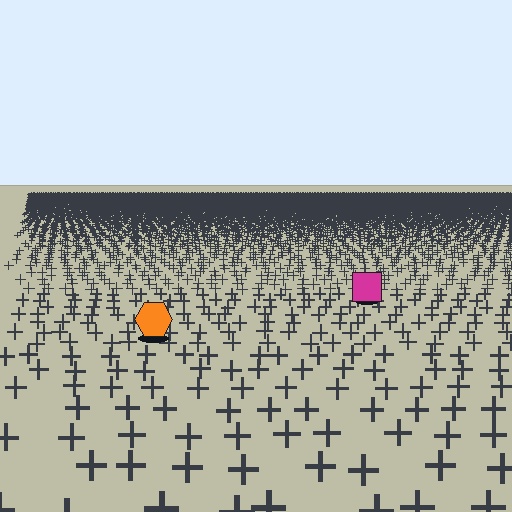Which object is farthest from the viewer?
The magenta square is farthest from the viewer. It appears smaller and the ground texture around it is denser.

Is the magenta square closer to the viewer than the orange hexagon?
No. The orange hexagon is closer — you can tell from the texture gradient: the ground texture is coarser near it.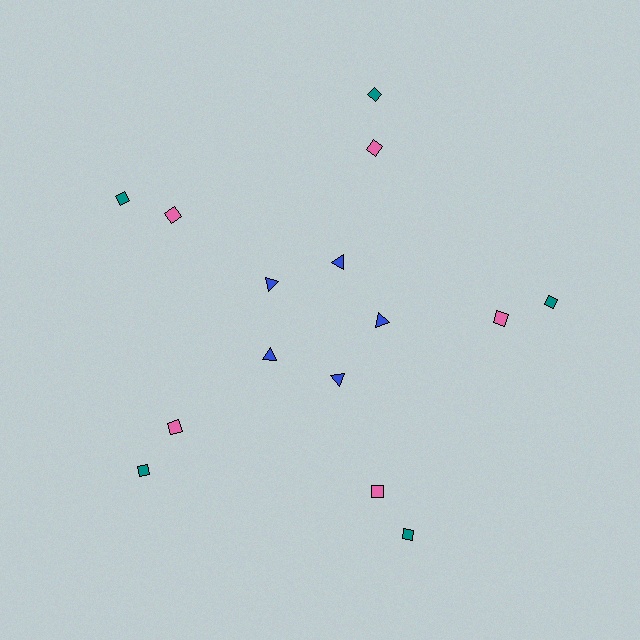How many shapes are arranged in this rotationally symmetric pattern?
There are 15 shapes, arranged in 5 groups of 3.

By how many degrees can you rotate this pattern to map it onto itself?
The pattern maps onto itself every 72 degrees of rotation.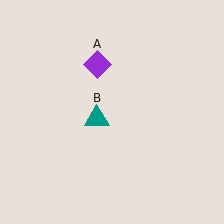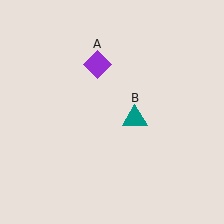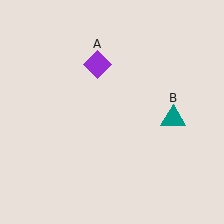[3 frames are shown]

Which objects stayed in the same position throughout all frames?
Purple diamond (object A) remained stationary.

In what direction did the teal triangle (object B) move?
The teal triangle (object B) moved right.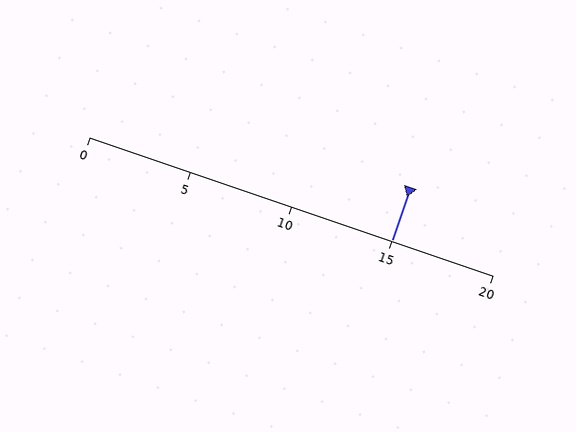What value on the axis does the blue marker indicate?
The marker indicates approximately 15.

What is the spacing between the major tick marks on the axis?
The major ticks are spaced 5 apart.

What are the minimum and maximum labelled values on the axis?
The axis runs from 0 to 20.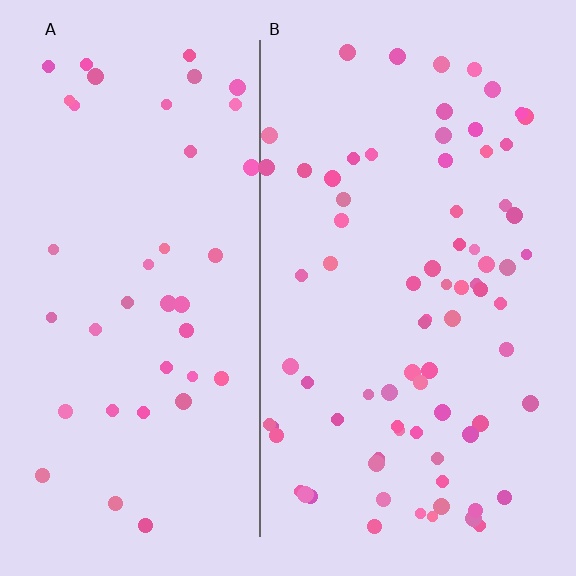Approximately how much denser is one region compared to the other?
Approximately 1.9× — region B over region A.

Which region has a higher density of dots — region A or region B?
B (the right).